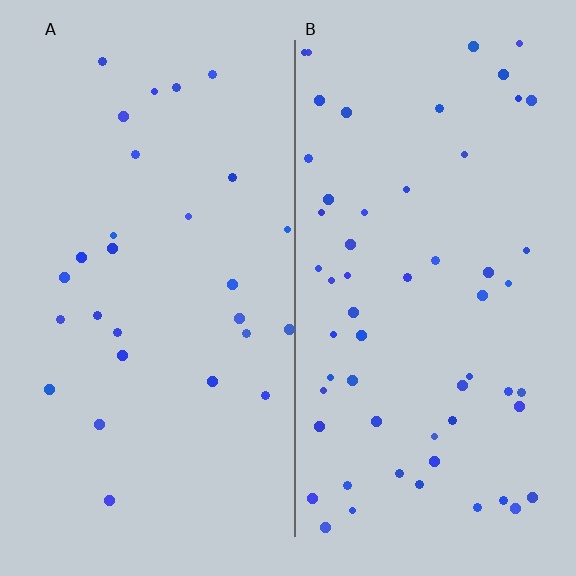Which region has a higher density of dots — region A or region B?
B (the right).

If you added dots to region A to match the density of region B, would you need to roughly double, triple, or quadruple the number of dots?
Approximately double.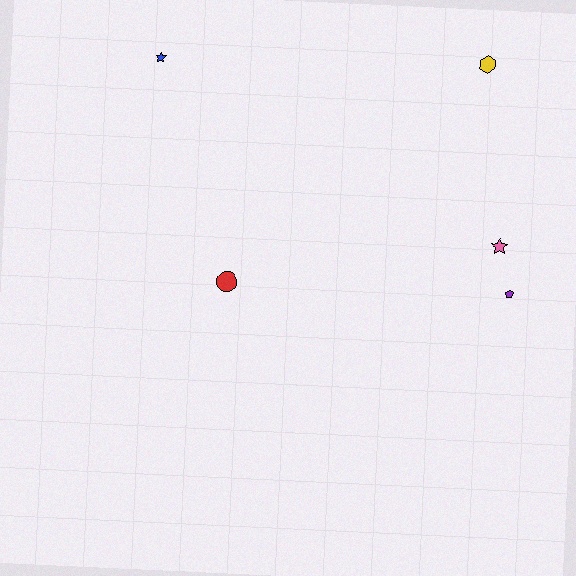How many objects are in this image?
There are 5 objects.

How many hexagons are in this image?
There is 1 hexagon.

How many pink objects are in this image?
There is 1 pink object.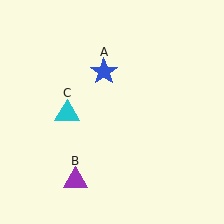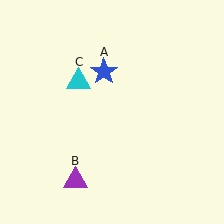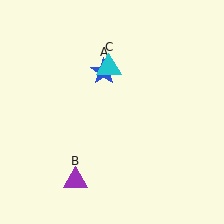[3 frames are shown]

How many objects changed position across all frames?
1 object changed position: cyan triangle (object C).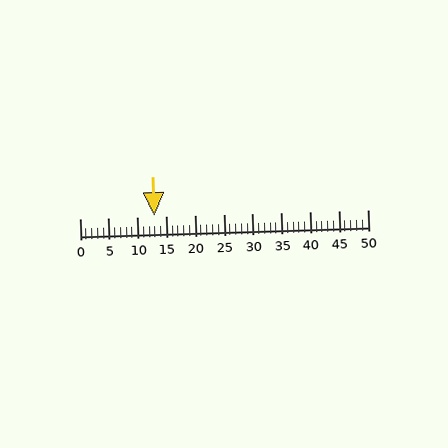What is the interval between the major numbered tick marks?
The major tick marks are spaced 5 units apart.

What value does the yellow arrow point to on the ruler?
The yellow arrow points to approximately 13.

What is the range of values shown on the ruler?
The ruler shows values from 0 to 50.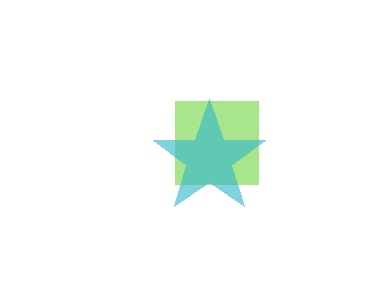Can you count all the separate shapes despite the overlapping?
Yes, there are 2 separate shapes.